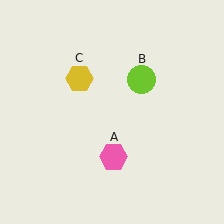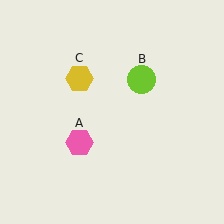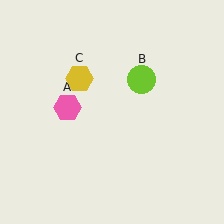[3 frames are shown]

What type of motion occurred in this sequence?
The pink hexagon (object A) rotated clockwise around the center of the scene.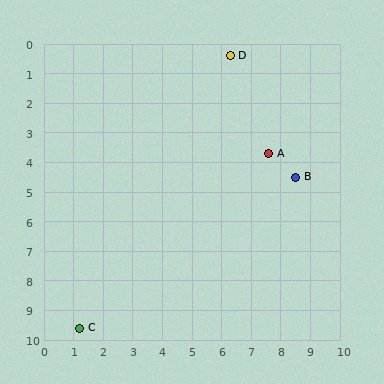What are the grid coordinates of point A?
Point A is at approximately (7.6, 3.7).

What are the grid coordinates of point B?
Point B is at approximately (8.5, 4.5).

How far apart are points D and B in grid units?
Points D and B are about 4.7 grid units apart.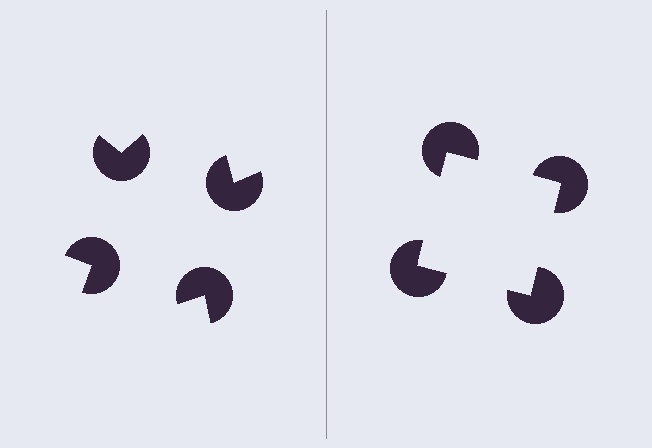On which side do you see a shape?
An illusory square appears on the right side. On the left side the wedge cuts are rotated, so no coherent shape forms.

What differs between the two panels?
The pac-man discs are positioned identically on both sides; only the wedge orientations differ. On the right they align to a square; on the left they are misaligned.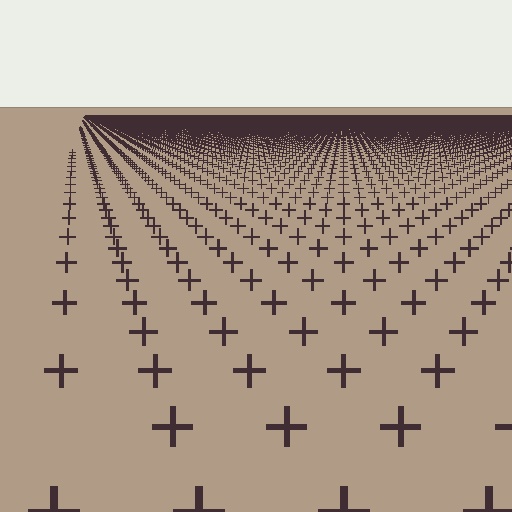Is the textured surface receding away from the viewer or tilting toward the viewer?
The surface is receding away from the viewer. Texture elements get smaller and denser toward the top.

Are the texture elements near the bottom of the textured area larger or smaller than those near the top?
Larger. Near the bottom, elements are closer to the viewer and appear at a bigger on-screen size.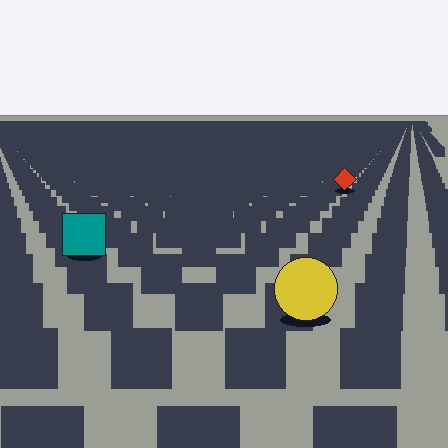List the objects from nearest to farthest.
From nearest to farthest: the yellow circle, the teal square, the red diamond.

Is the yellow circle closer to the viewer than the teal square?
Yes. The yellow circle is closer — you can tell from the texture gradient: the ground texture is coarser near it.